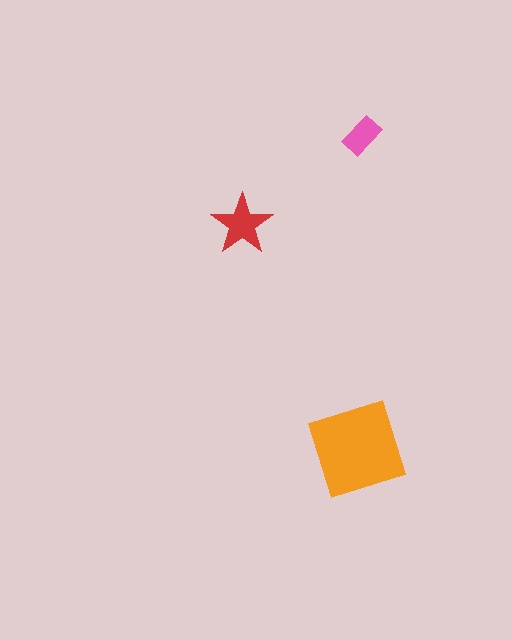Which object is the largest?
The orange diamond.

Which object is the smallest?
The pink rectangle.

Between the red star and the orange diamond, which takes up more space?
The orange diamond.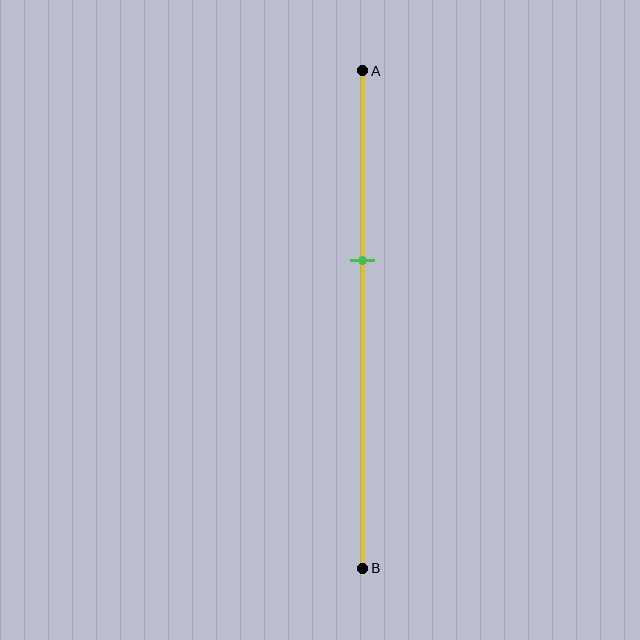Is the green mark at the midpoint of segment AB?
No, the mark is at about 40% from A, not at the 50% midpoint.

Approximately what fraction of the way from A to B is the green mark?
The green mark is approximately 40% of the way from A to B.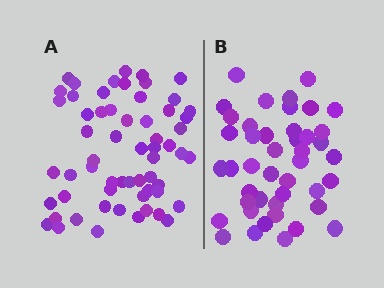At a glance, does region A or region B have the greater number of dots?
Region A (the left region) has more dots.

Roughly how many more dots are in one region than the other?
Region A has approximately 15 more dots than region B.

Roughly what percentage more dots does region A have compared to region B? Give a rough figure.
About 35% more.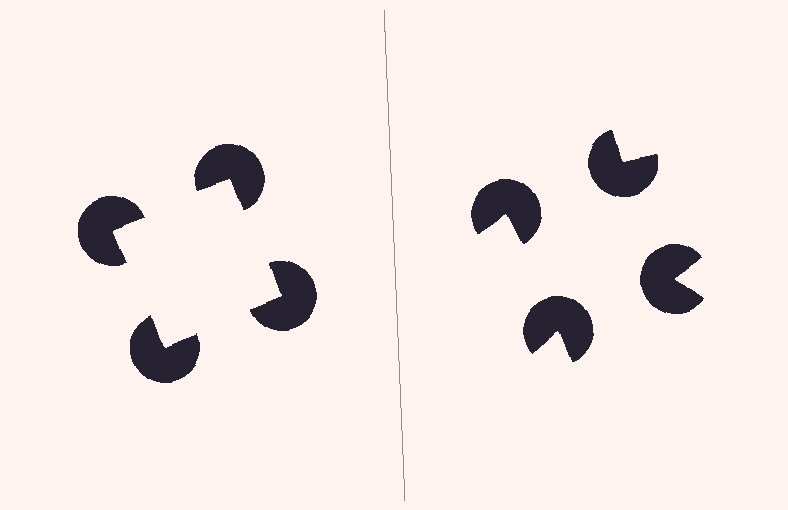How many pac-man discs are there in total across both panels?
8 — 4 on each side.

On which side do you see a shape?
An illusory square appears on the left side. On the right side the wedge cuts are rotated, so no coherent shape forms.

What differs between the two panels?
The pac-man discs are positioned identically on both sides; only the wedge orientations differ. On the left they align to a square; on the right they are misaligned.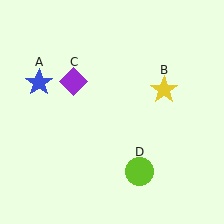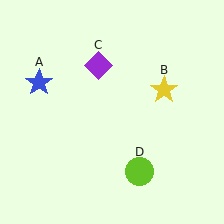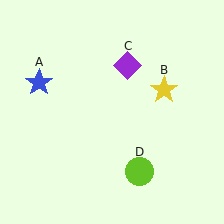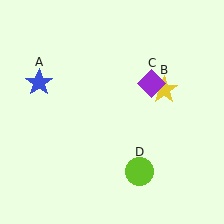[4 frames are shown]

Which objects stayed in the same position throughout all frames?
Blue star (object A) and yellow star (object B) and lime circle (object D) remained stationary.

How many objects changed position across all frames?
1 object changed position: purple diamond (object C).